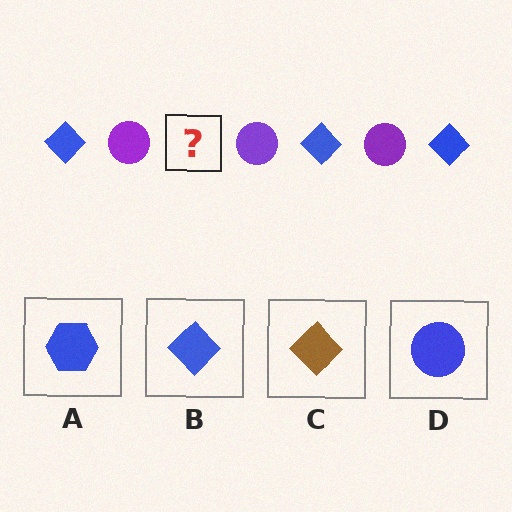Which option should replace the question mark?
Option B.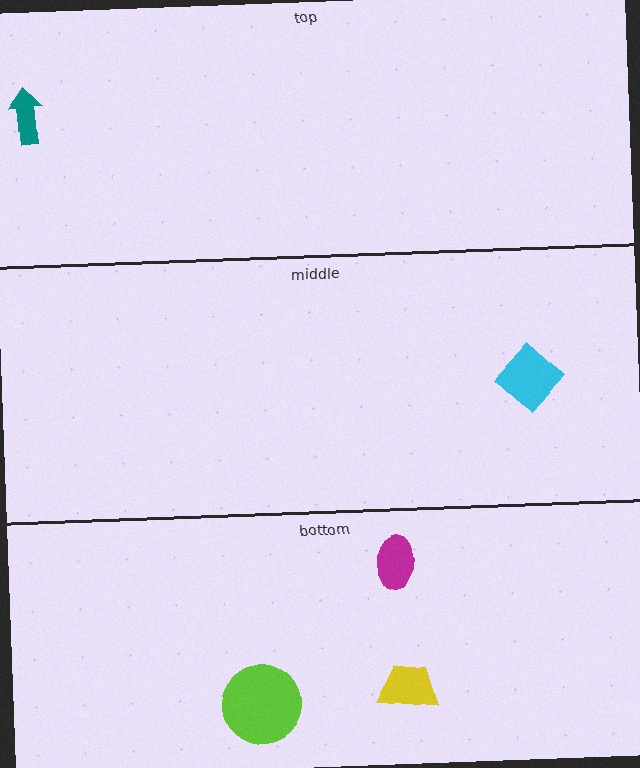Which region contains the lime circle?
The bottom region.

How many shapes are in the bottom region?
3.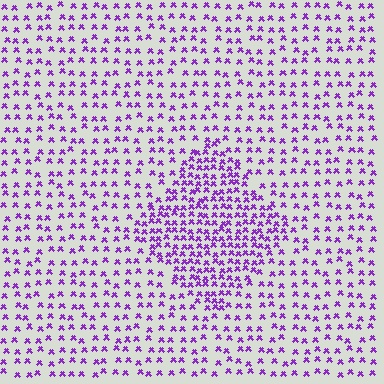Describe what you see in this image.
The image contains small purple elements arranged at two different densities. A diamond-shaped region is visible where the elements are more densely packed than the surrounding area.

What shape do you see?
I see a diamond.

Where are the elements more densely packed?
The elements are more densely packed inside the diamond boundary.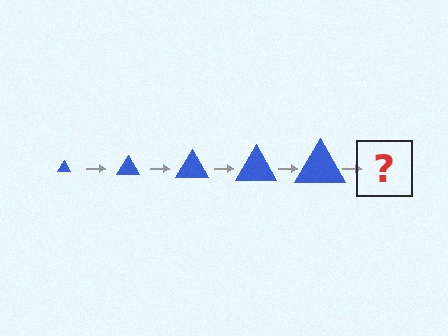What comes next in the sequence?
The next element should be a blue triangle, larger than the previous one.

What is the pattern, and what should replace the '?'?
The pattern is that the triangle gets progressively larger each step. The '?' should be a blue triangle, larger than the previous one.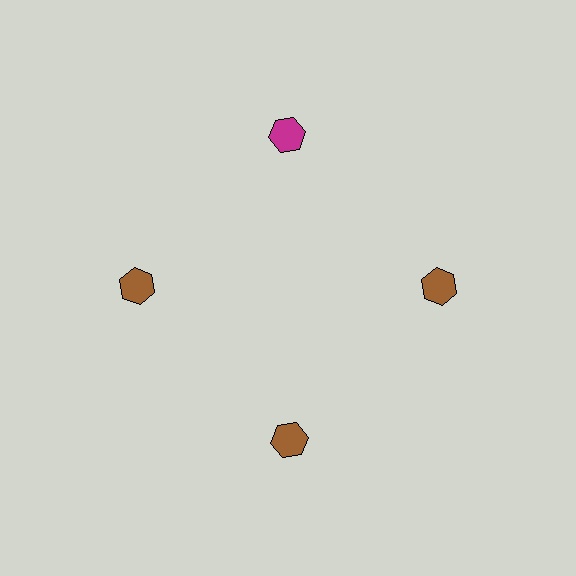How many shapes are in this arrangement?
There are 4 shapes arranged in a ring pattern.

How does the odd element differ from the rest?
It has a different color: magenta instead of brown.